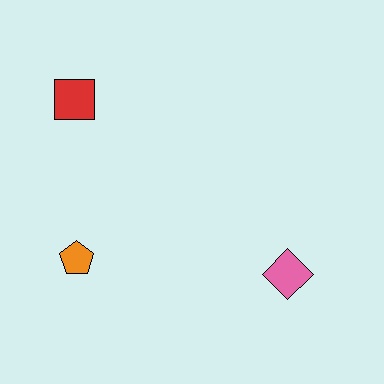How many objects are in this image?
There are 3 objects.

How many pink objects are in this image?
There is 1 pink object.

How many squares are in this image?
There is 1 square.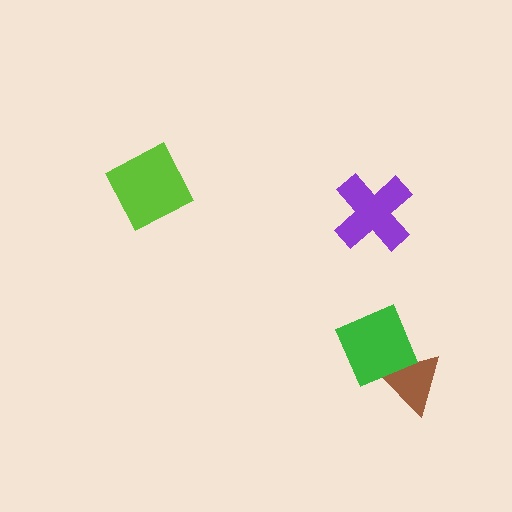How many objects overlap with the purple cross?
0 objects overlap with the purple cross.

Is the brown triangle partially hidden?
Yes, it is partially covered by another shape.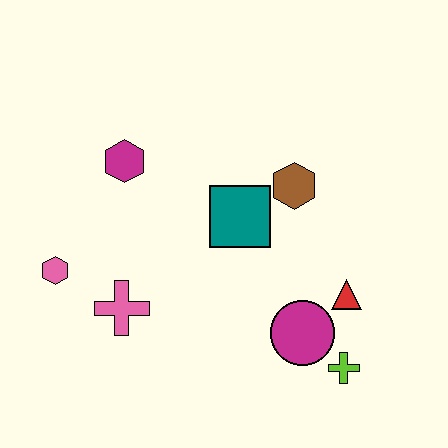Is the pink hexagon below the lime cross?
No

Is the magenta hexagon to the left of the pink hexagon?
No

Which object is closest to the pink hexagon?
The pink cross is closest to the pink hexagon.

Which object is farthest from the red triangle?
The pink hexagon is farthest from the red triangle.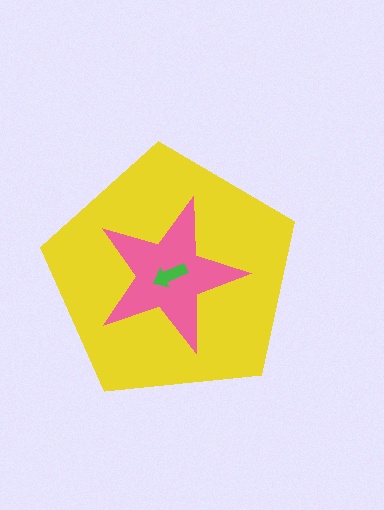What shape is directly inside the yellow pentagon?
The pink star.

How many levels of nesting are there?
3.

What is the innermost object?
The green arrow.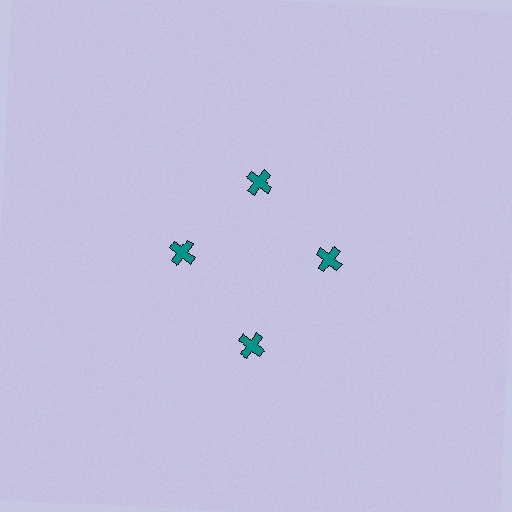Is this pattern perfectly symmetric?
No. The 4 teal crosses are arranged in a ring, but one element near the 6 o'clock position is pushed outward from the center, breaking the 4-fold rotational symmetry.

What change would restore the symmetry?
The symmetry would be restored by moving it inward, back onto the ring so that all 4 crosses sit at equal angles and equal distance from the center.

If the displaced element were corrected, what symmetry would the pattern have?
It would have 4-fold rotational symmetry — the pattern would map onto itself every 90 degrees.